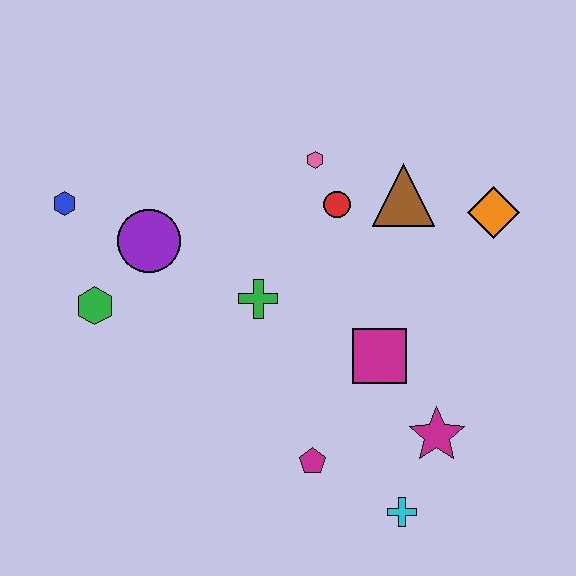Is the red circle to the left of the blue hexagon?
No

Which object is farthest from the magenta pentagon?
The blue hexagon is farthest from the magenta pentagon.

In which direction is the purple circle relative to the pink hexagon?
The purple circle is to the left of the pink hexagon.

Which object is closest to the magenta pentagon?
The cyan cross is closest to the magenta pentagon.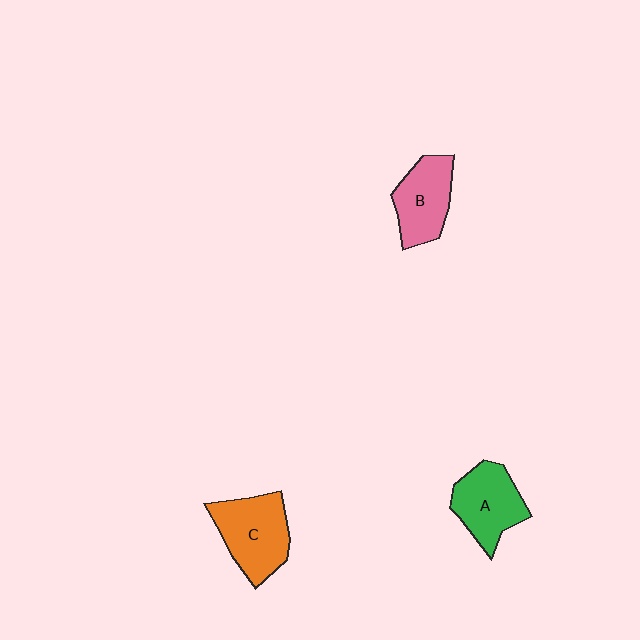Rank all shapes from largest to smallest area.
From largest to smallest: C (orange), A (green), B (pink).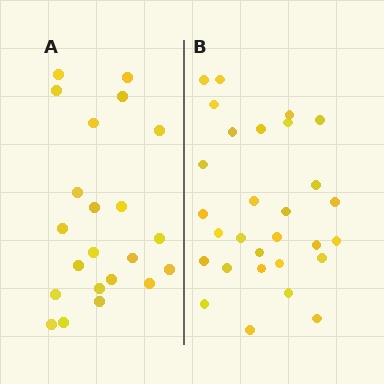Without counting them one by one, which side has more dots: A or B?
Region B (the right region) has more dots.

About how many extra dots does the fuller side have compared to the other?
Region B has roughly 8 or so more dots than region A.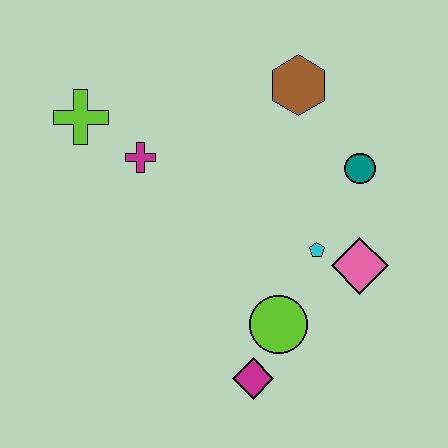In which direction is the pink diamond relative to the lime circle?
The pink diamond is to the right of the lime circle.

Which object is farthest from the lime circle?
The lime cross is farthest from the lime circle.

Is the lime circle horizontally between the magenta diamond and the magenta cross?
No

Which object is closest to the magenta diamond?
The lime circle is closest to the magenta diamond.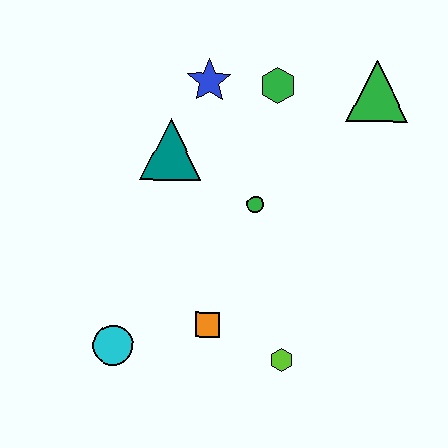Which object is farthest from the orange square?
The green triangle is farthest from the orange square.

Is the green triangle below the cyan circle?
No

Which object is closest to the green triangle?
The green hexagon is closest to the green triangle.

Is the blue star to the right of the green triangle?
No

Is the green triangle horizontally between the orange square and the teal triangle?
No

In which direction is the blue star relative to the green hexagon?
The blue star is to the left of the green hexagon.